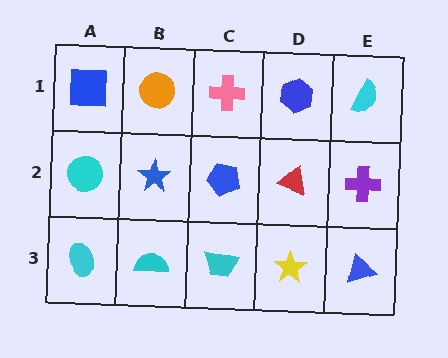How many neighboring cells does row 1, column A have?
2.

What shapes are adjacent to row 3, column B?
A blue star (row 2, column B), a cyan ellipse (row 3, column A), a cyan trapezoid (row 3, column C).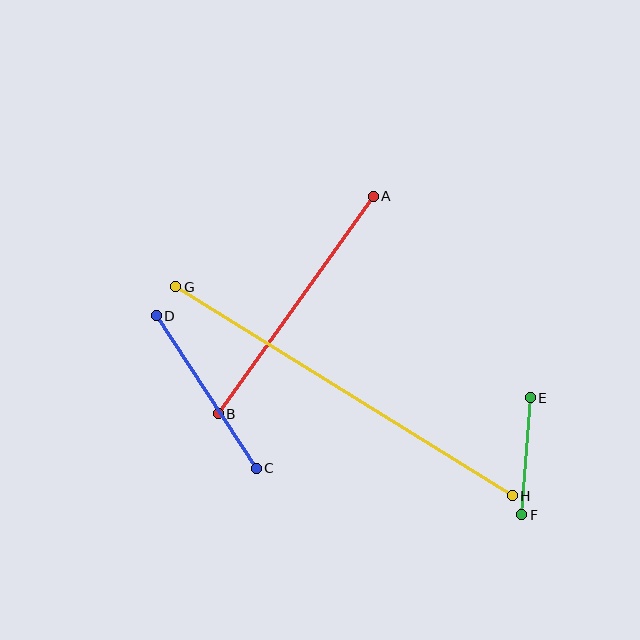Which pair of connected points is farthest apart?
Points G and H are farthest apart.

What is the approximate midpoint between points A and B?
The midpoint is at approximately (296, 305) pixels.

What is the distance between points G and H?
The distance is approximately 396 pixels.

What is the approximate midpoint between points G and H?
The midpoint is at approximately (344, 391) pixels.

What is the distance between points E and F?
The distance is approximately 117 pixels.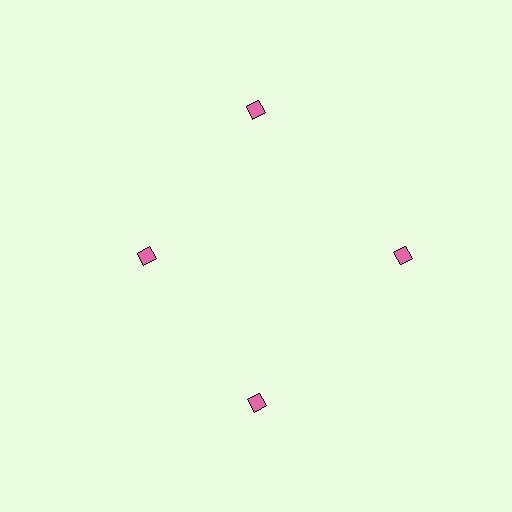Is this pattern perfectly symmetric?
No. The 4 pink diamonds are arranged in a ring, but one element near the 9 o'clock position is pulled inward toward the center, breaking the 4-fold rotational symmetry.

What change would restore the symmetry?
The symmetry would be restored by moving it outward, back onto the ring so that all 4 diamonds sit at equal angles and equal distance from the center.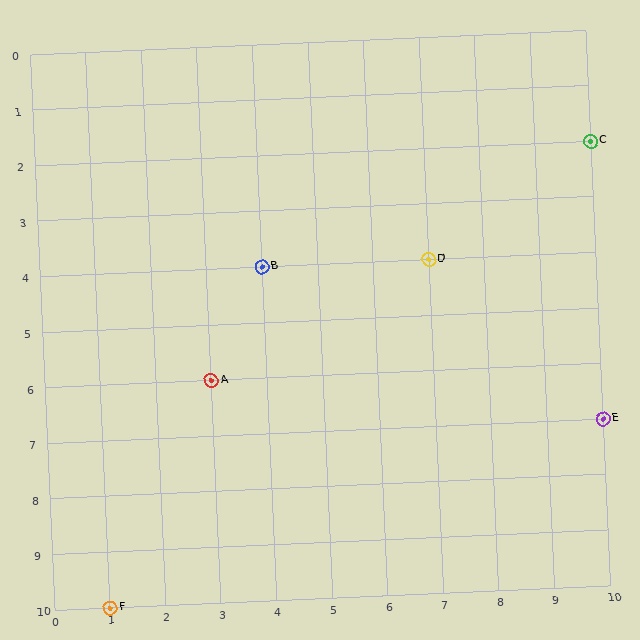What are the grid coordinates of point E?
Point E is at grid coordinates (10, 7).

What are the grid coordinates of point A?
Point A is at grid coordinates (3, 6).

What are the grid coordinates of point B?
Point B is at grid coordinates (4, 4).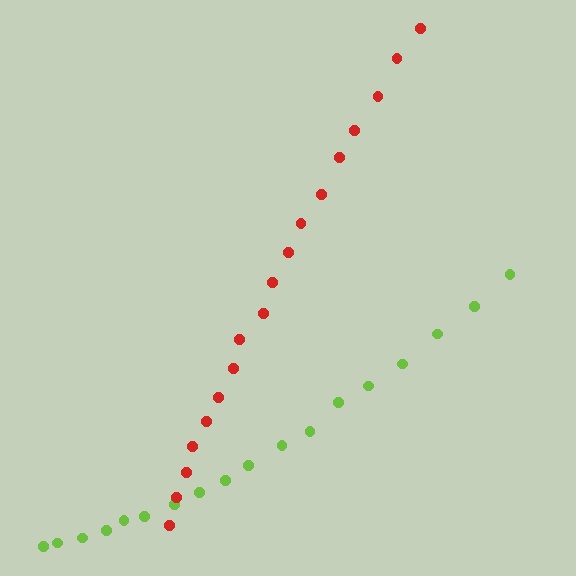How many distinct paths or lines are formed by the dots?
There are 2 distinct paths.